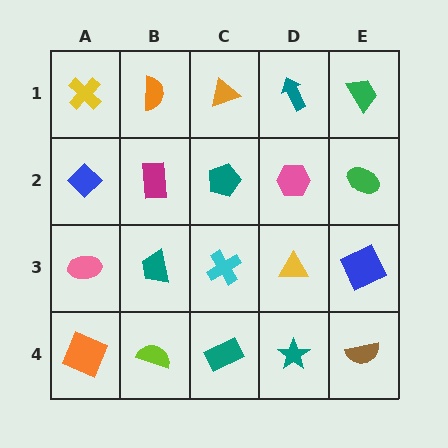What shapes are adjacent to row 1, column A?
A blue diamond (row 2, column A), an orange semicircle (row 1, column B).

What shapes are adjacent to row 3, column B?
A magenta rectangle (row 2, column B), a lime semicircle (row 4, column B), a pink ellipse (row 3, column A), a cyan cross (row 3, column C).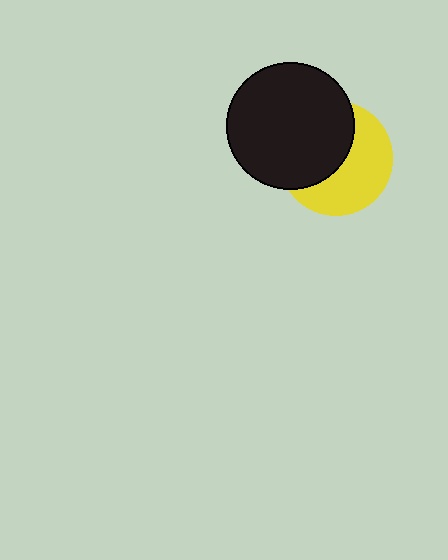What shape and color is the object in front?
The object in front is a black circle.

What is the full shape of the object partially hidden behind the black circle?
The partially hidden object is a yellow circle.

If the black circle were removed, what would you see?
You would see the complete yellow circle.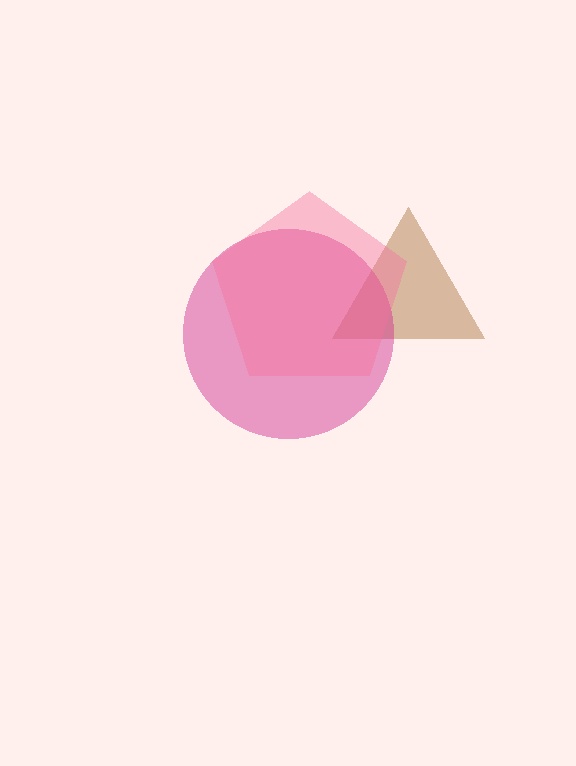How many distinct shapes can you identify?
There are 3 distinct shapes: a brown triangle, a magenta circle, a pink pentagon.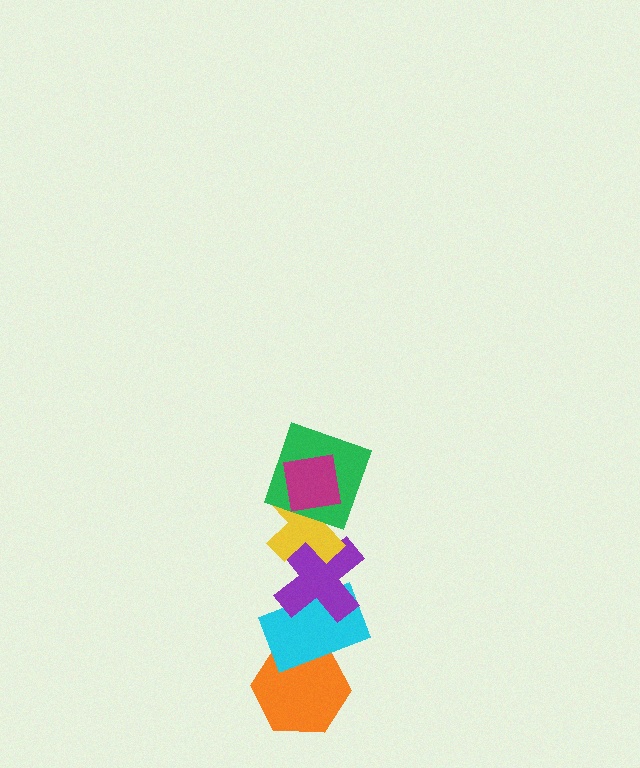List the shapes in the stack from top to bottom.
From top to bottom: the magenta square, the green square, the yellow cross, the purple cross, the cyan rectangle, the orange hexagon.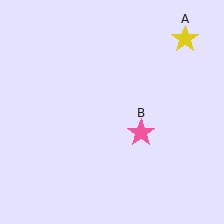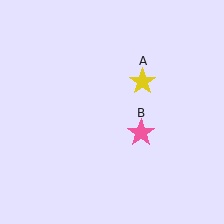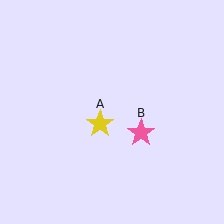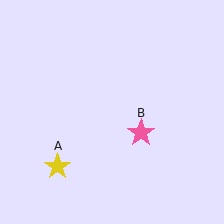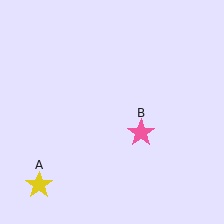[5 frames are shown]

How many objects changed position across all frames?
1 object changed position: yellow star (object A).